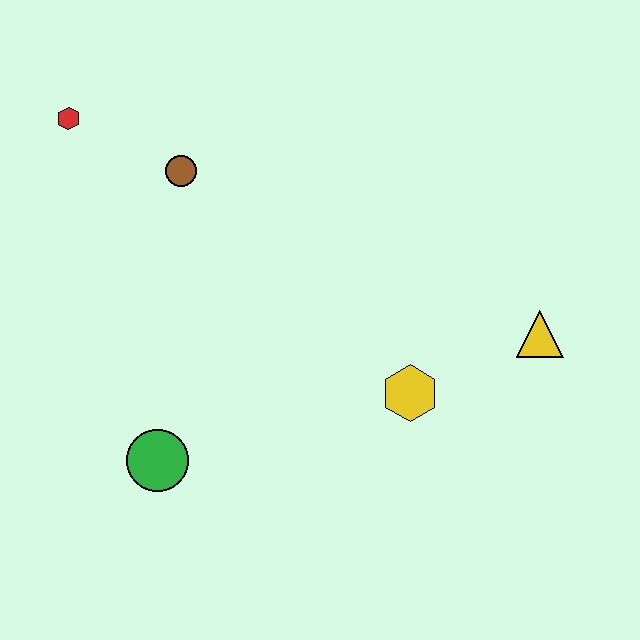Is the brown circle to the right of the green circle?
Yes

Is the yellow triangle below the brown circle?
Yes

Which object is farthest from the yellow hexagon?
The red hexagon is farthest from the yellow hexagon.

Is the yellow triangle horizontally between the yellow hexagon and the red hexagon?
No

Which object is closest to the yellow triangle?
The yellow hexagon is closest to the yellow triangle.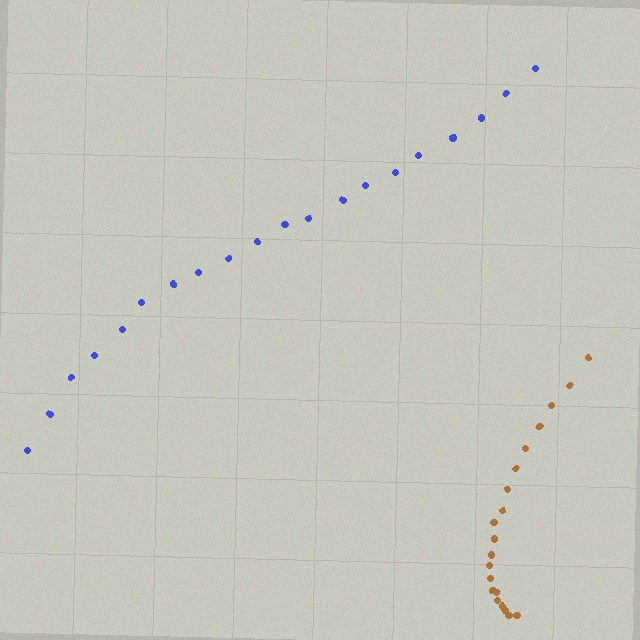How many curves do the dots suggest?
There are 2 distinct paths.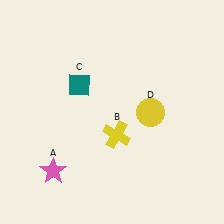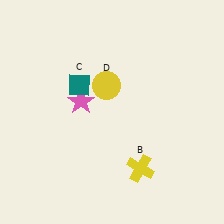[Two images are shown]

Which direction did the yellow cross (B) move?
The yellow cross (B) moved down.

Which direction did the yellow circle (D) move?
The yellow circle (D) moved left.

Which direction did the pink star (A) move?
The pink star (A) moved up.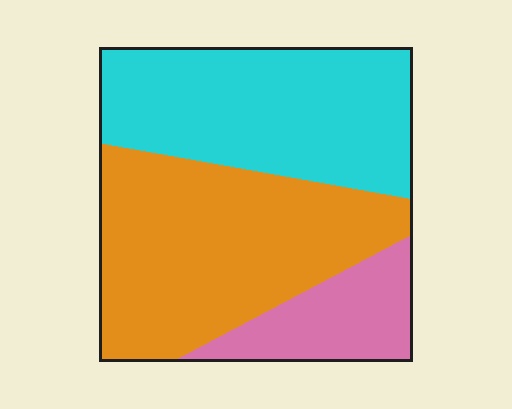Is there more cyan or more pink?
Cyan.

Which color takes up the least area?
Pink, at roughly 15%.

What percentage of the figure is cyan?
Cyan takes up about two fifths (2/5) of the figure.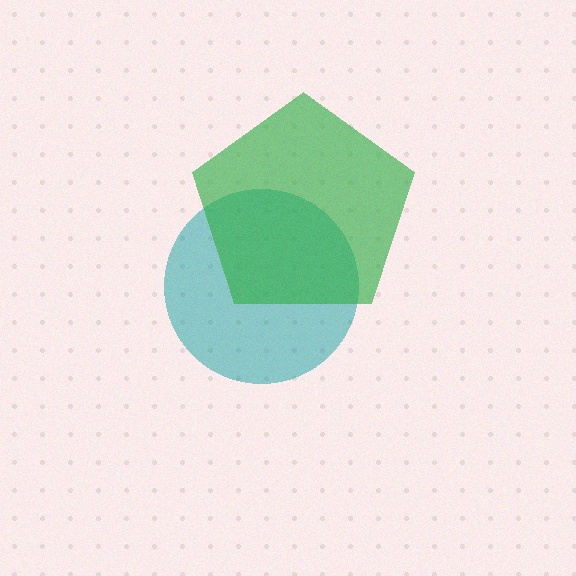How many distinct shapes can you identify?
There are 2 distinct shapes: a teal circle, a green pentagon.